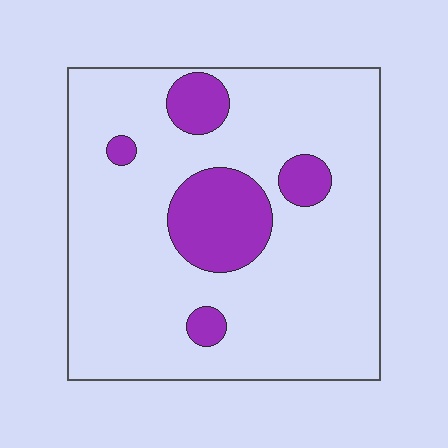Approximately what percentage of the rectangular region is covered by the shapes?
Approximately 15%.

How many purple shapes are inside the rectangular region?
5.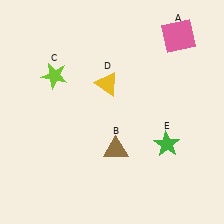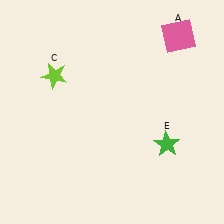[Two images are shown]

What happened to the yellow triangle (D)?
The yellow triangle (D) was removed in Image 2. It was in the top-left area of Image 1.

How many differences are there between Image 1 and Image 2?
There are 2 differences between the two images.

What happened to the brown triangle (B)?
The brown triangle (B) was removed in Image 2. It was in the bottom-right area of Image 1.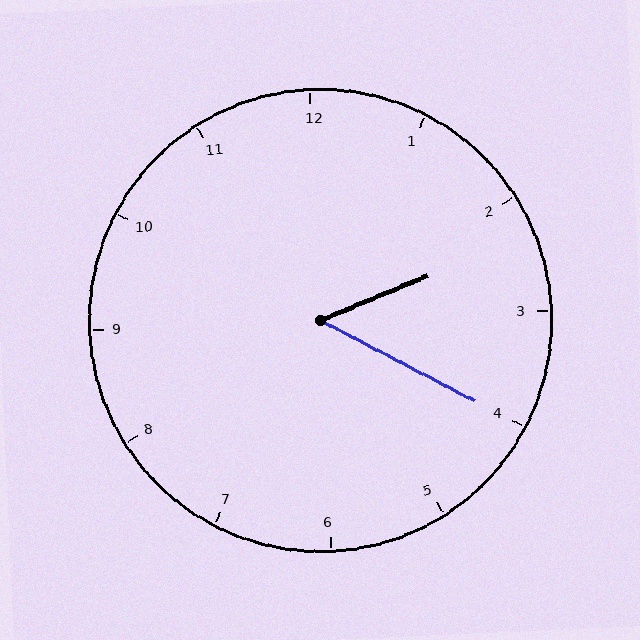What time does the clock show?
2:20.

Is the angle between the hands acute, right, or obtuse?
It is acute.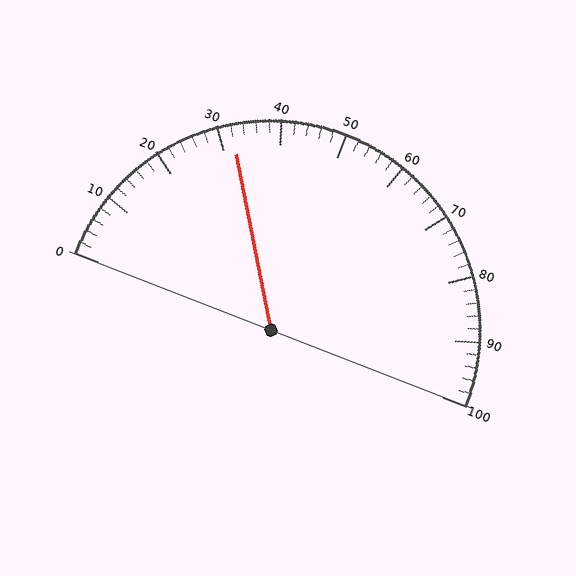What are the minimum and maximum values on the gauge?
The gauge ranges from 0 to 100.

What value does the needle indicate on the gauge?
The needle indicates approximately 32.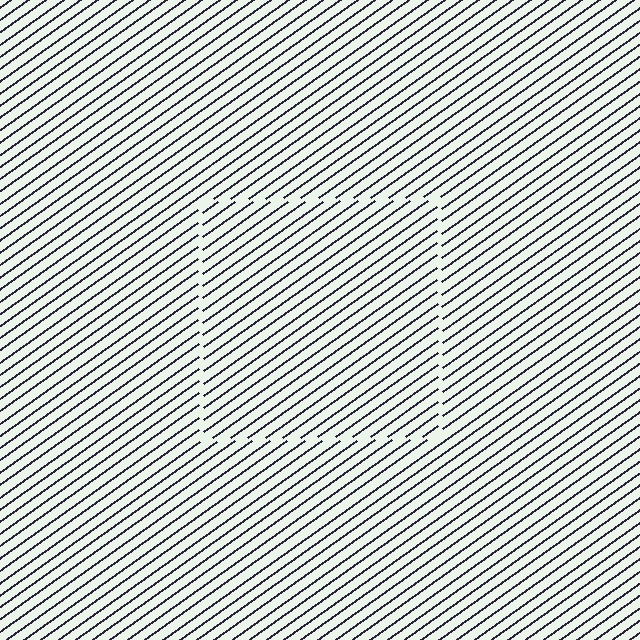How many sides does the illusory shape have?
4 sides — the line-ends trace a square.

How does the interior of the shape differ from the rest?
The interior of the shape contains the same grating, shifted by half a period — the contour is defined by the phase discontinuity where line-ends from the inner and outer gratings abut.